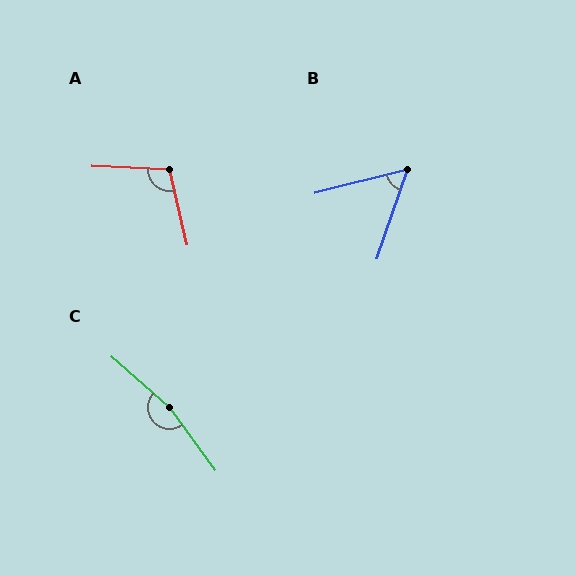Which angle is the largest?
C, at approximately 167 degrees.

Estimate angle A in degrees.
Approximately 106 degrees.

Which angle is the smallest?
B, at approximately 57 degrees.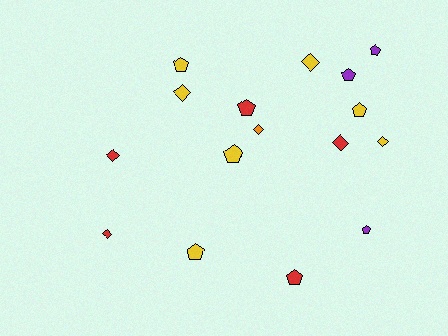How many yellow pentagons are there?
There are 4 yellow pentagons.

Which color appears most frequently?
Yellow, with 7 objects.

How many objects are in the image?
There are 16 objects.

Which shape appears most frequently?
Pentagon, with 9 objects.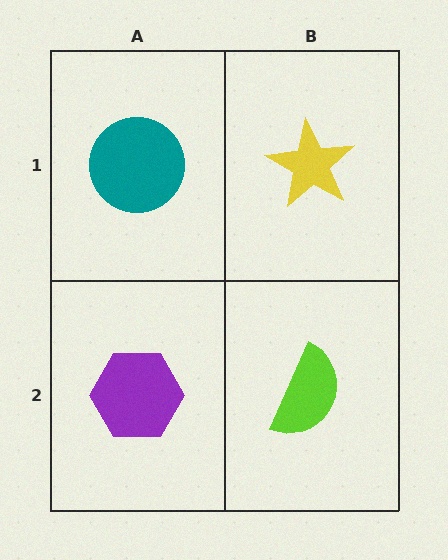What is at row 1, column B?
A yellow star.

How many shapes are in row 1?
2 shapes.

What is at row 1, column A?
A teal circle.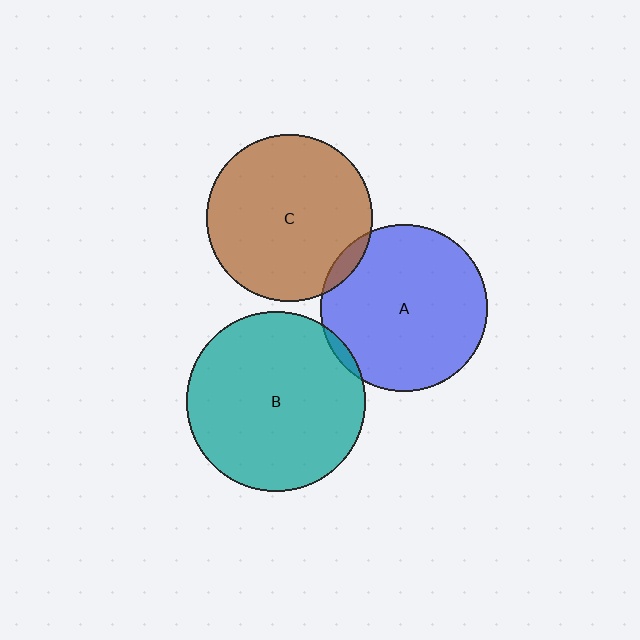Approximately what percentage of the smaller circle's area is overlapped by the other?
Approximately 5%.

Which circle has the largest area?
Circle B (teal).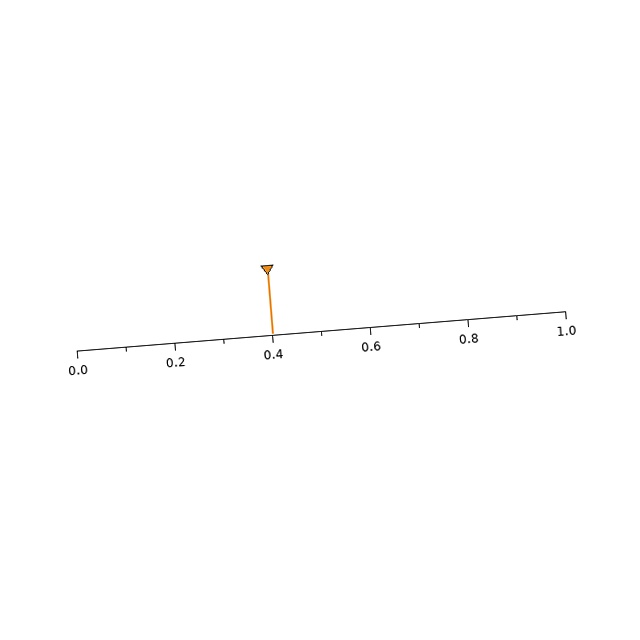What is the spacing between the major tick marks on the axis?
The major ticks are spaced 0.2 apart.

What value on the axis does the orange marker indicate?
The marker indicates approximately 0.4.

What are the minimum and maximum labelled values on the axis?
The axis runs from 0.0 to 1.0.